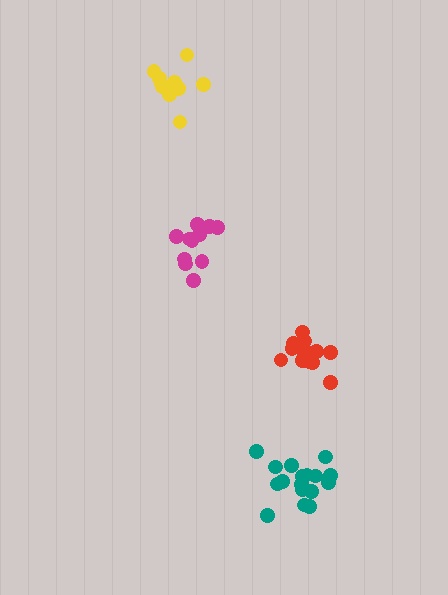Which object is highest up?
The yellow cluster is topmost.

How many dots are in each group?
Group 1: 17 dots, Group 2: 11 dots, Group 3: 14 dots, Group 4: 11 dots (53 total).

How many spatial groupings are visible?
There are 4 spatial groupings.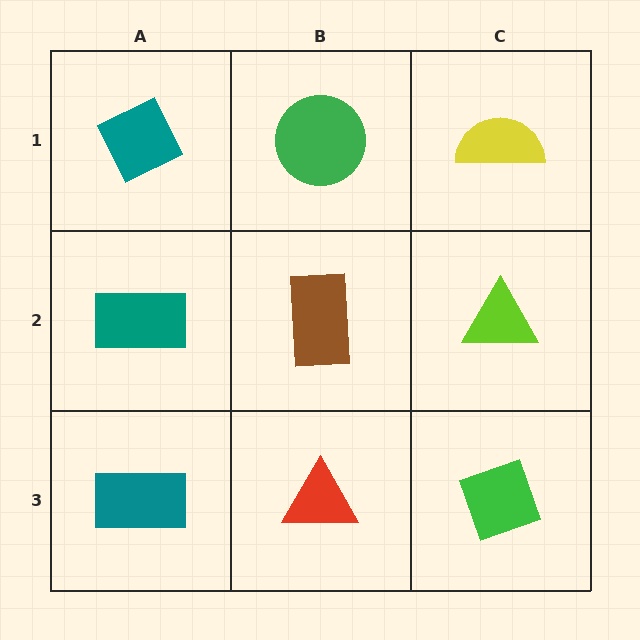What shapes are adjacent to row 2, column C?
A yellow semicircle (row 1, column C), a green diamond (row 3, column C), a brown rectangle (row 2, column B).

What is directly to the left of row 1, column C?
A green circle.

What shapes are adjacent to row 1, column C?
A lime triangle (row 2, column C), a green circle (row 1, column B).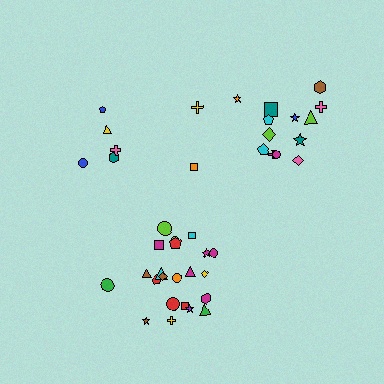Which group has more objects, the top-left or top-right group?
The top-right group.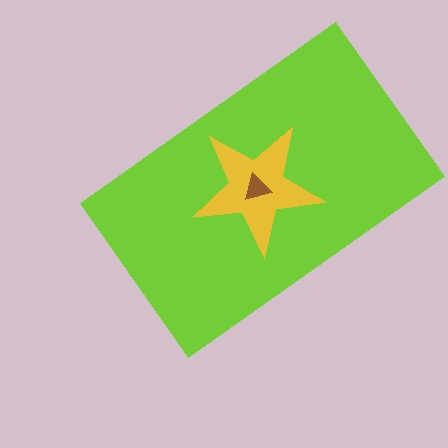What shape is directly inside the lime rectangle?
The yellow star.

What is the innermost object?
The brown triangle.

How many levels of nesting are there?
3.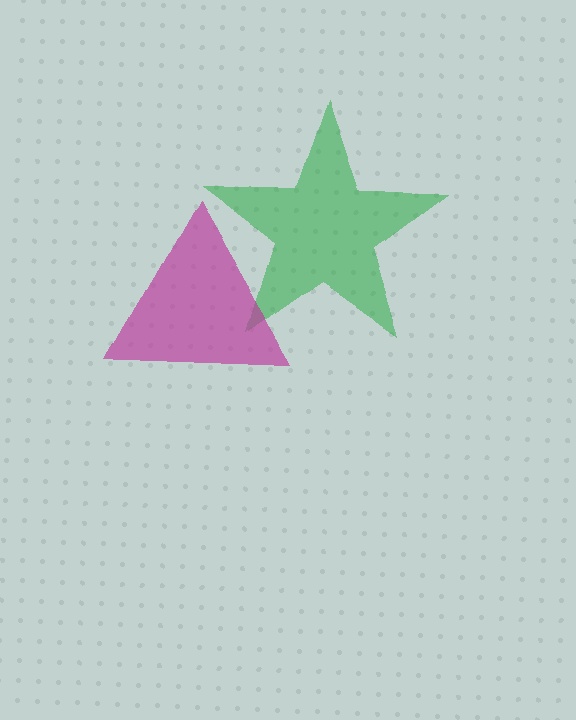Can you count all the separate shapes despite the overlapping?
Yes, there are 2 separate shapes.